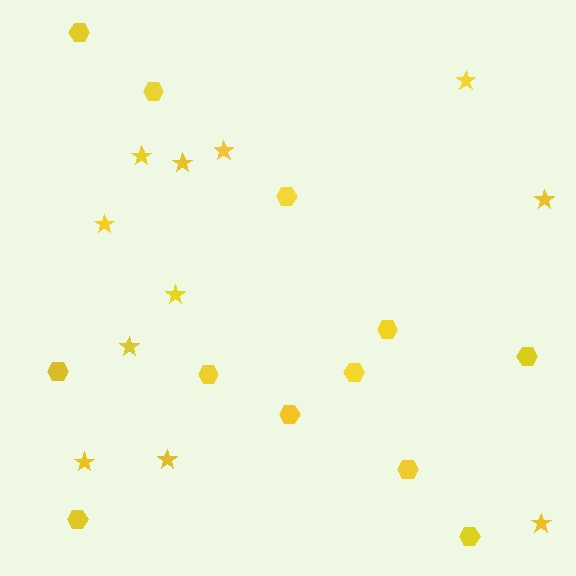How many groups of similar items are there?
There are 2 groups: one group of hexagons (12) and one group of stars (11).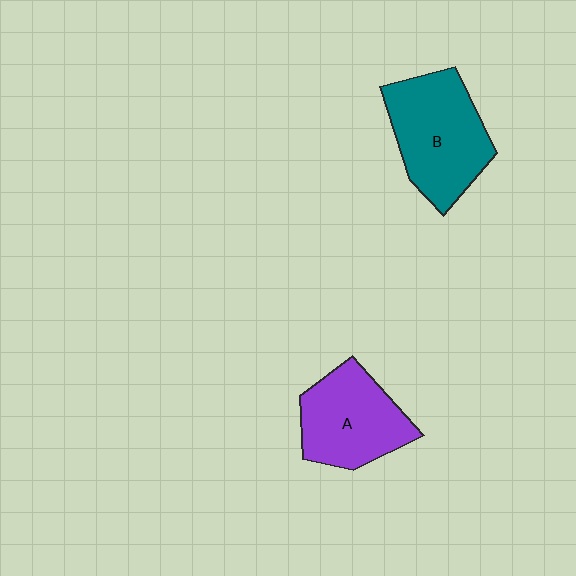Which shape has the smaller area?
Shape A (purple).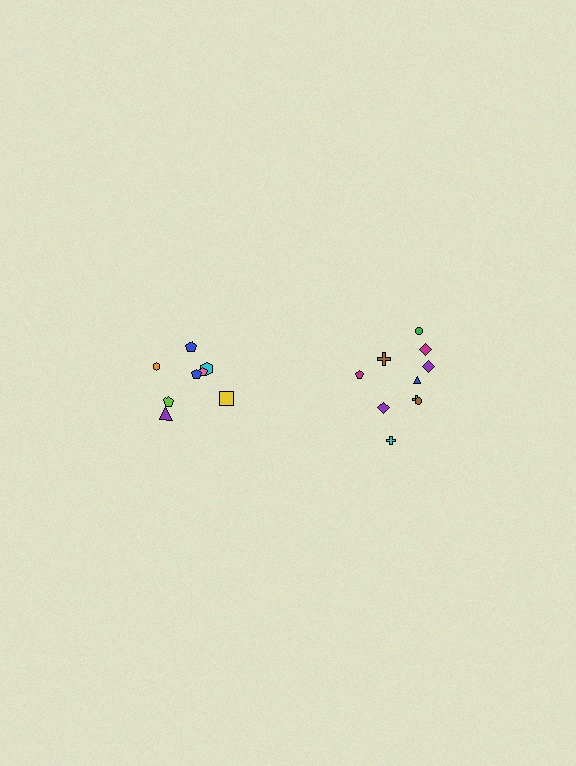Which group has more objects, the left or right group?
The right group.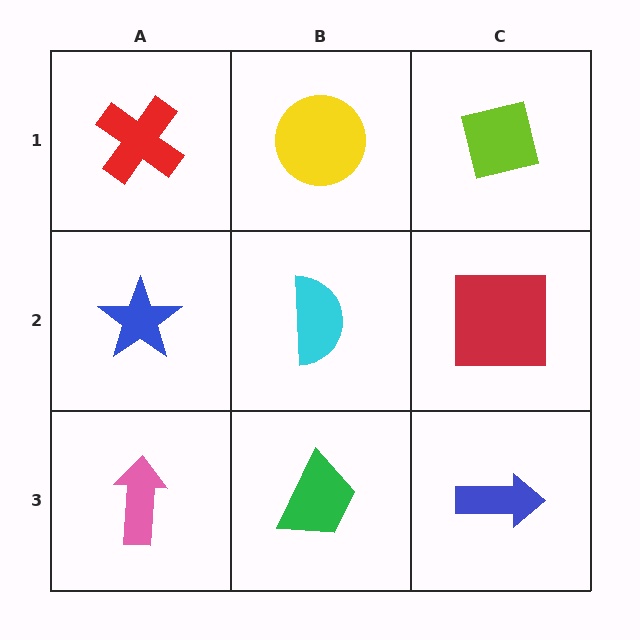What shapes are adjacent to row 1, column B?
A cyan semicircle (row 2, column B), a red cross (row 1, column A), a lime square (row 1, column C).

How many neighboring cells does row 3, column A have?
2.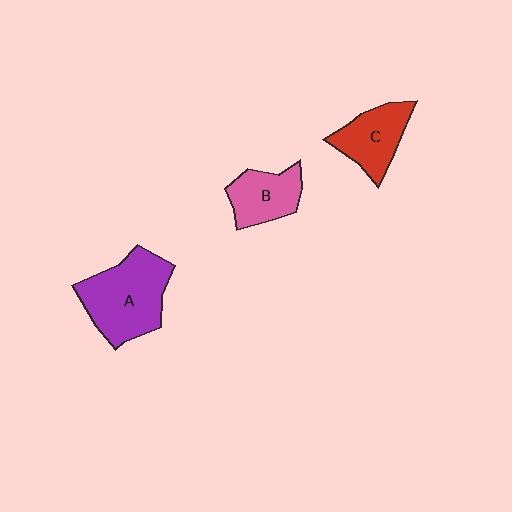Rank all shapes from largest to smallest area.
From largest to smallest: A (purple), C (red), B (pink).